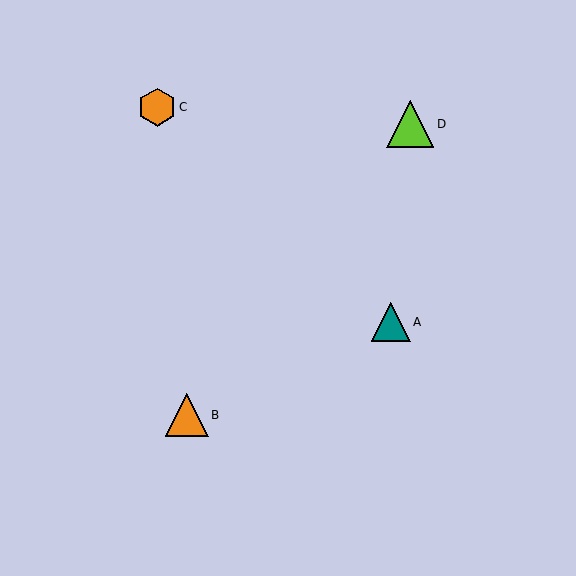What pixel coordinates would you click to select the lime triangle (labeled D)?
Click at (410, 124) to select the lime triangle D.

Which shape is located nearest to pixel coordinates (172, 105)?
The orange hexagon (labeled C) at (157, 107) is nearest to that location.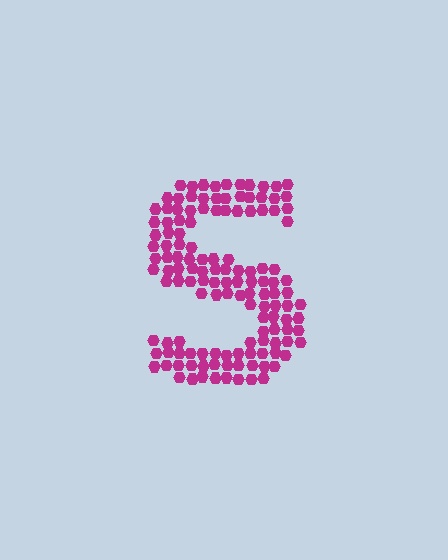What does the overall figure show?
The overall figure shows the letter S.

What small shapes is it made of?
It is made of small hexagons.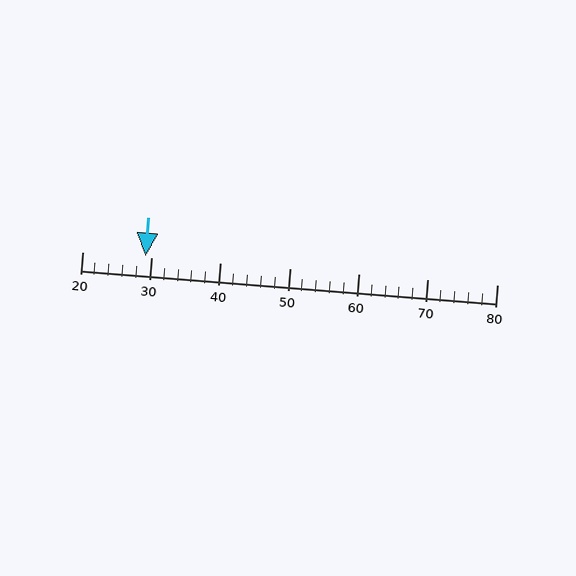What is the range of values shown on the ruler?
The ruler shows values from 20 to 80.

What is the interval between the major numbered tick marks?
The major tick marks are spaced 10 units apart.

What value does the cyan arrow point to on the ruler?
The cyan arrow points to approximately 29.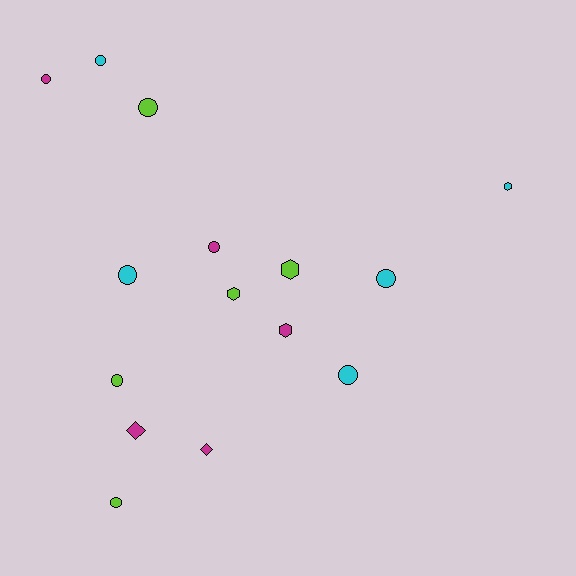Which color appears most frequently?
Cyan, with 5 objects.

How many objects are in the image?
There are 15 objects.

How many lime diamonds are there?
There are no lime diamonds.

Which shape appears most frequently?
Circle, with 9 objects.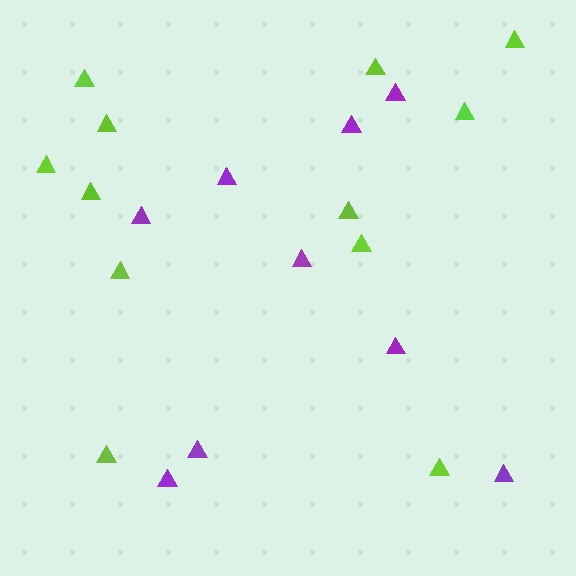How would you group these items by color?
There are 2 groups: one group of purple triangles (9) and one group of lime triangles (12).